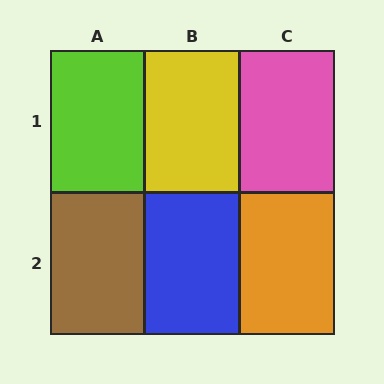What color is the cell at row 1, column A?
Lime.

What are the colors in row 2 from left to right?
Brown, blue, orange.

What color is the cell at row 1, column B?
Yellow.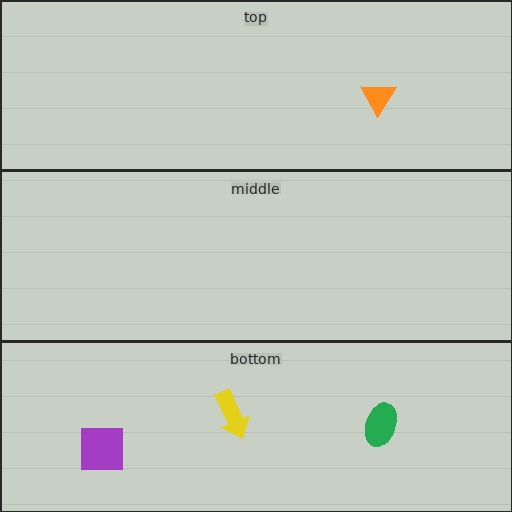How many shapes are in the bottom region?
3.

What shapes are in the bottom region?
The yellow arrow, the purple square, the green ellipse.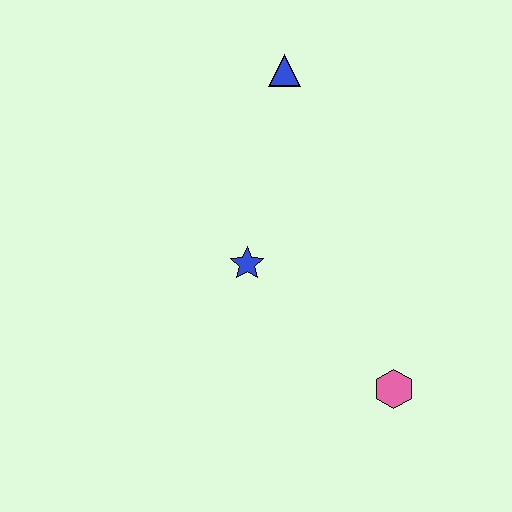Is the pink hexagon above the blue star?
No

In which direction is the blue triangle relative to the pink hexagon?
The blue triangle is above the pink hexagon.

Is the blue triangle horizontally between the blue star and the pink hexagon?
Yes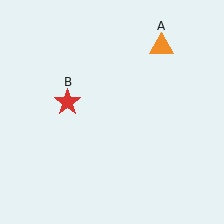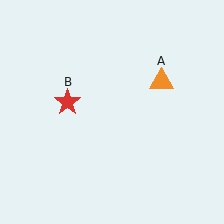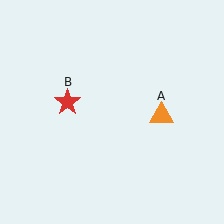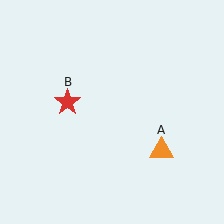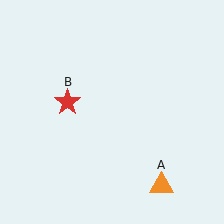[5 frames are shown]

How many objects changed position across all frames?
1 object changed position: orange triangle (object A).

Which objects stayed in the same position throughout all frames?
Red star (object B) remained stationary.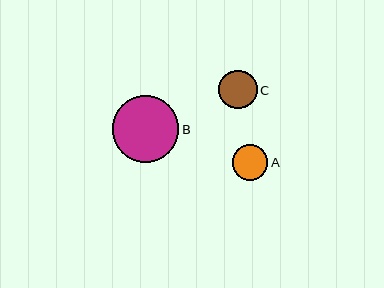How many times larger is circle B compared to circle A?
Circle B is approximately 1.8 times the size of circle A.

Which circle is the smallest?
Circle A is the smallest with a size of approximately 36 pixels.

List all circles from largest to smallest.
From largest to smallest: B, C, A.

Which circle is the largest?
Circle B is the largest with a size of approximately 66 pixels.